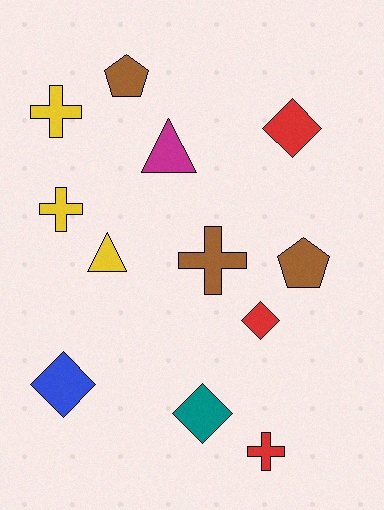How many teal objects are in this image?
There is 1 teal object.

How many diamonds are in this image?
There are 4 diamonds.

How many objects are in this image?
There are 12 objects.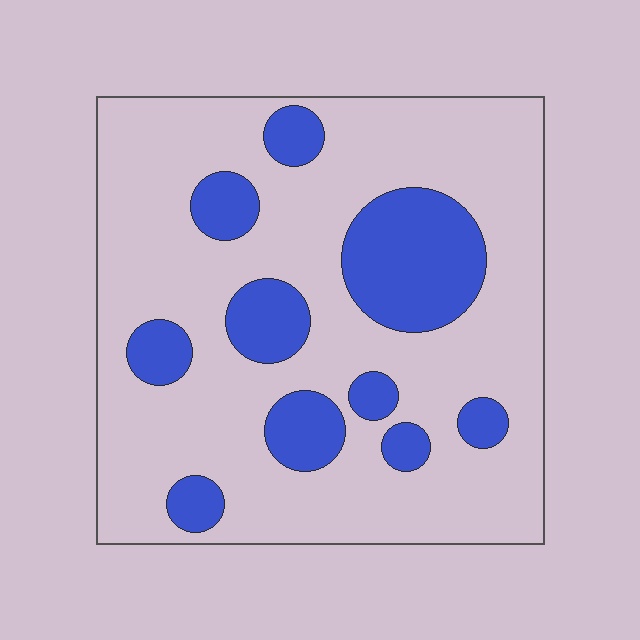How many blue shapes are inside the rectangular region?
10.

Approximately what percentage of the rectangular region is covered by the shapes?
Approximately 25%.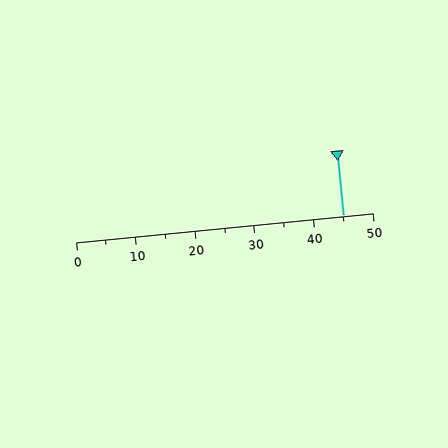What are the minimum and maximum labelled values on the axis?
The axis runs from 0 to 50.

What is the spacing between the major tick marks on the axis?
The major ticks are spaced 10 apart.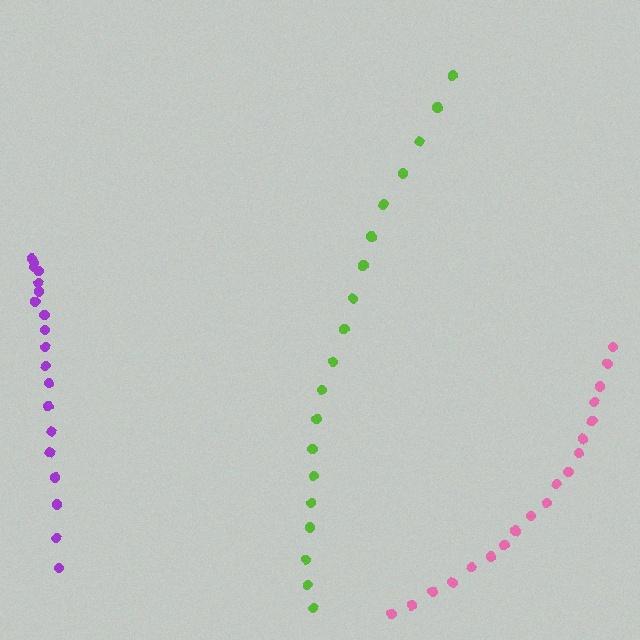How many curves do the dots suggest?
There are 3 distinct paths.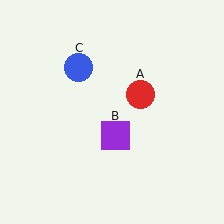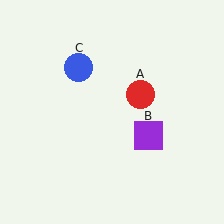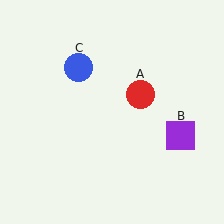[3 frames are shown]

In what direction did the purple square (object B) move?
The purple square (object B) moved right.